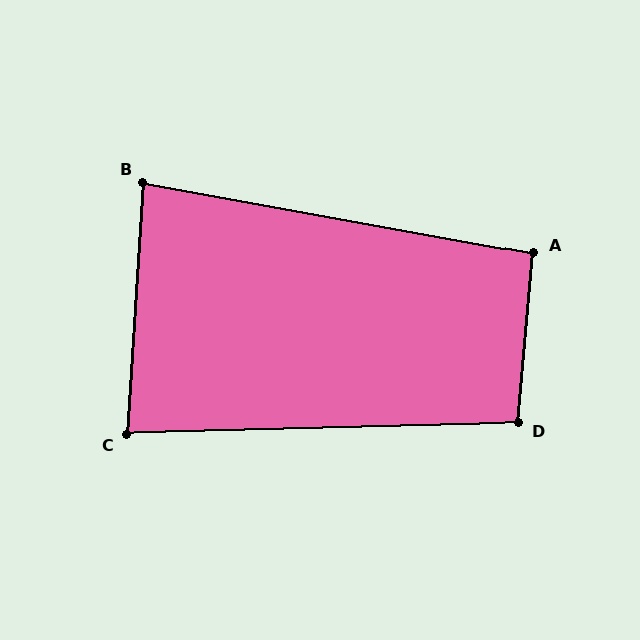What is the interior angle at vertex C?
Approximately 85 degrees (acute).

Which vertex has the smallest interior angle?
B, at approximately 83 degrees.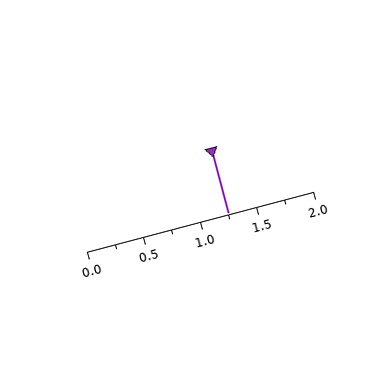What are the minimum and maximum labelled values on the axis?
The axis runs from 0.0 to 2.0.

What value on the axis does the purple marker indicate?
The marker indicates approximately 1.25.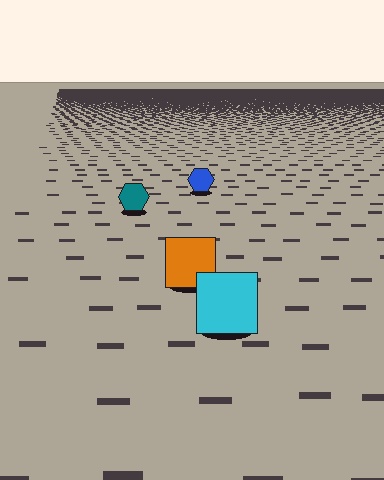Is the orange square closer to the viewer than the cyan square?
No. The cyan square is closer — you can tell from the texture gradient: the ground texture is coarser near it.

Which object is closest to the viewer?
The cyan square is closest. The texture marks near it are larger and more spread out.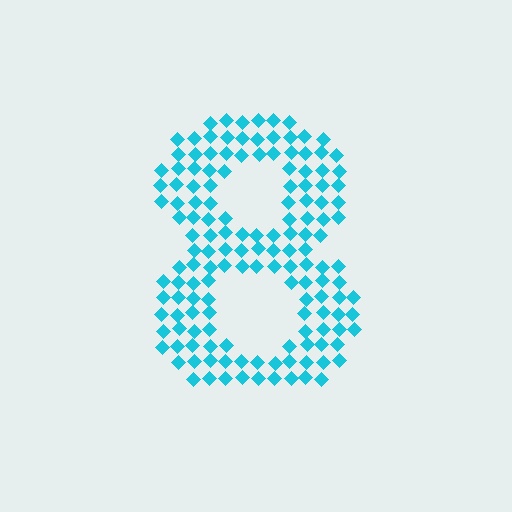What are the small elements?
The small elements are diamonds.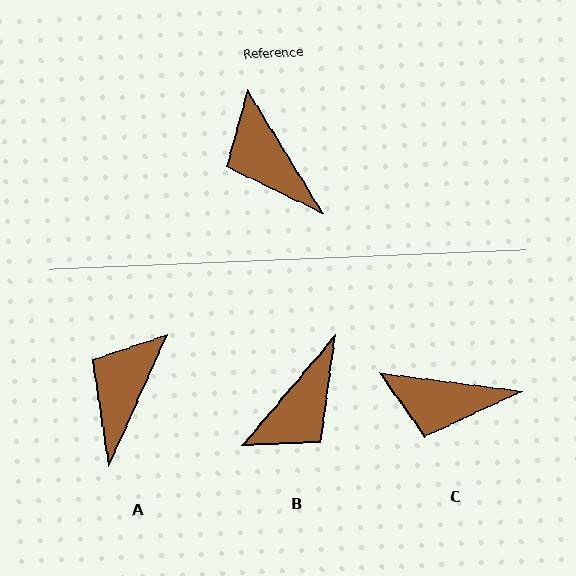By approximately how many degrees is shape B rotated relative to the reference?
Approximately 108 degrees counter-clockwise.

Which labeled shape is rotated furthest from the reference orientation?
B, about 108 degrees away.